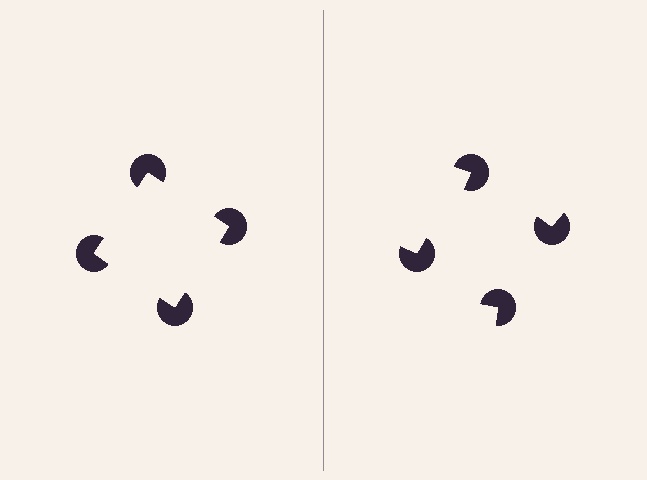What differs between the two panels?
The pac-man discs are positioned identically on both sides; only the wedge orientations differ. On the left they align to a square; on the right they are misaligned.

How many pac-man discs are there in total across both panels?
8 — 4 on each side.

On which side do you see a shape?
An illusory square appears on the left side. On the right side the wedge cuts are rotated, so no coherent shape forms.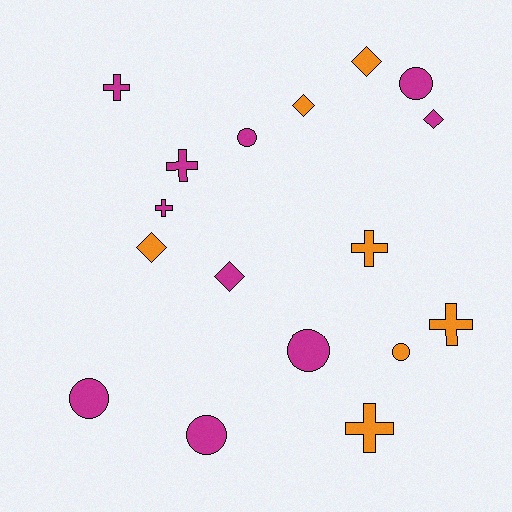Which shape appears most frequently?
Cross, with 6 objects.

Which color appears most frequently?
Magenta, with 10 objects.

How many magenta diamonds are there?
There are 2 magenta diamonds.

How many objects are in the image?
There are 17 objects.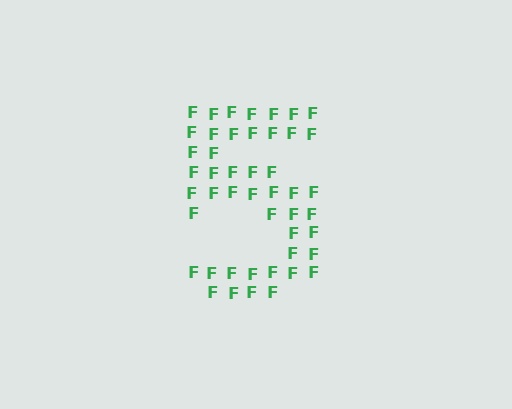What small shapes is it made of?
It is made of small letter F's.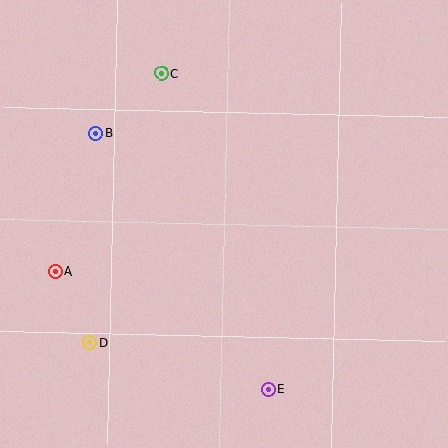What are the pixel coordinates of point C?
Point C is at (162, 73).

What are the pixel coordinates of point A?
Point A is at (55, 271).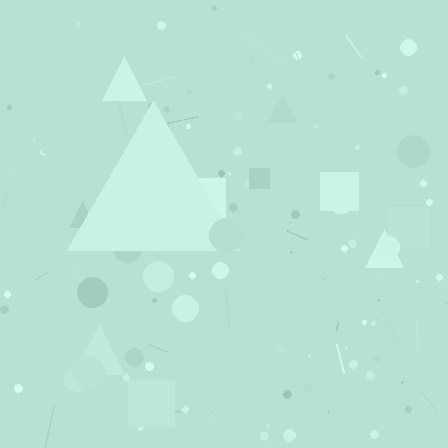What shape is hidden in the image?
A triangle is hidden in the image.